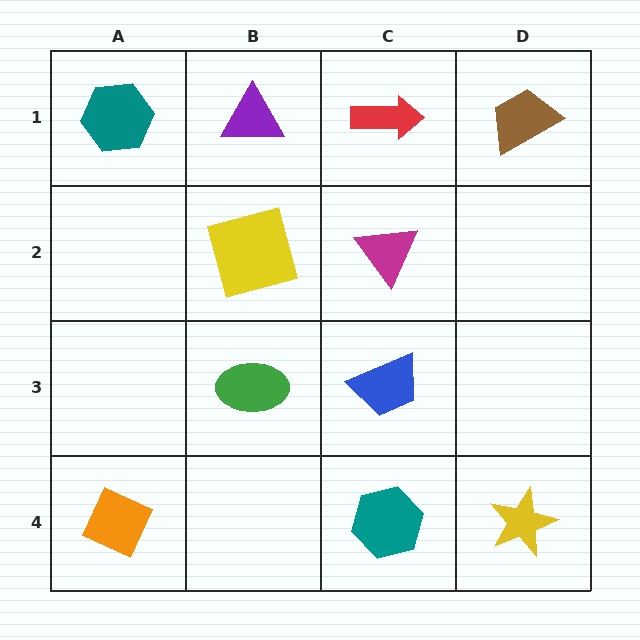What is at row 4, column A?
An orange diamond.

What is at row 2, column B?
A yellow square.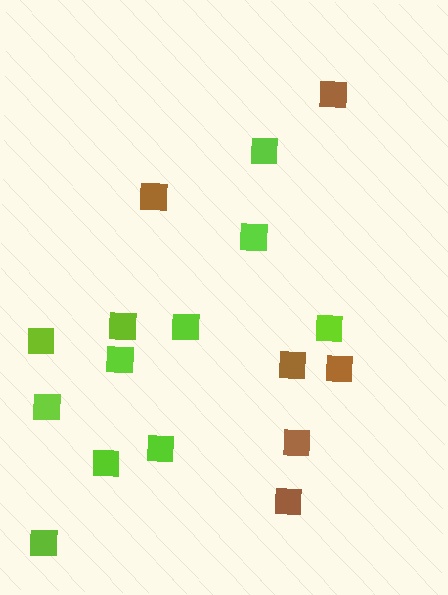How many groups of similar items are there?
There are 2 groups: one group of lime squares (11) and one group of brown squares (6).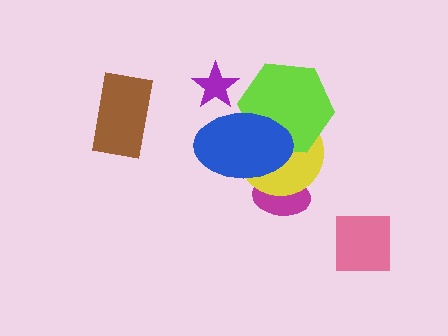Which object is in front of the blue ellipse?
The purple star is in front of the blue ellipse.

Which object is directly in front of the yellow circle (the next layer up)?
The lime hexagon is directly in front of the yellow circle.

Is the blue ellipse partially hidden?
Yes, it is partially covered by another shape.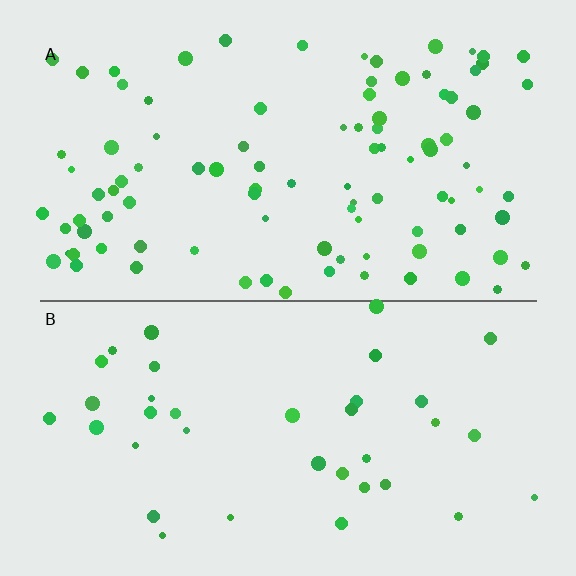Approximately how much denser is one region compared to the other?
Approximately 2.6× — region A over region B.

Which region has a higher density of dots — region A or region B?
A (the top).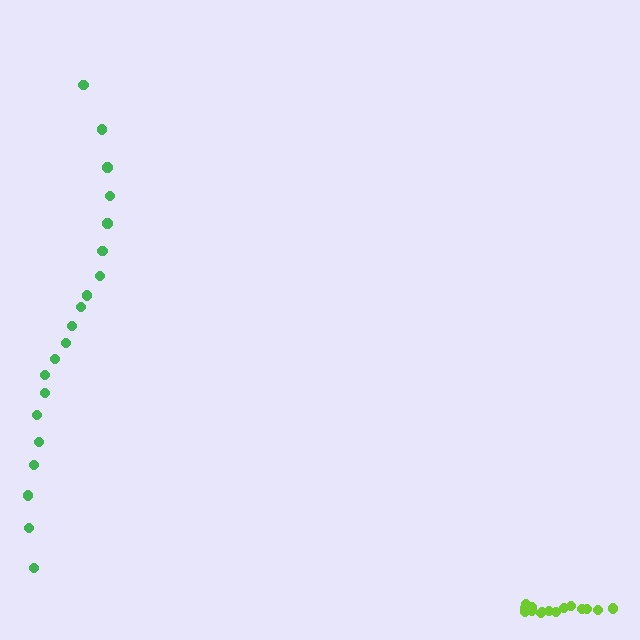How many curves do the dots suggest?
There are 2 distinct paths.